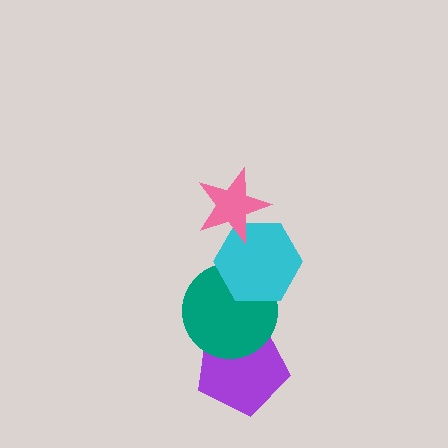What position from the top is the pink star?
The pink star is 1st from the top.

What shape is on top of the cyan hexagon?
The pink star is on top of the cyan hexagon.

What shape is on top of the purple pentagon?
The teal circle is on top of the purple pentagon.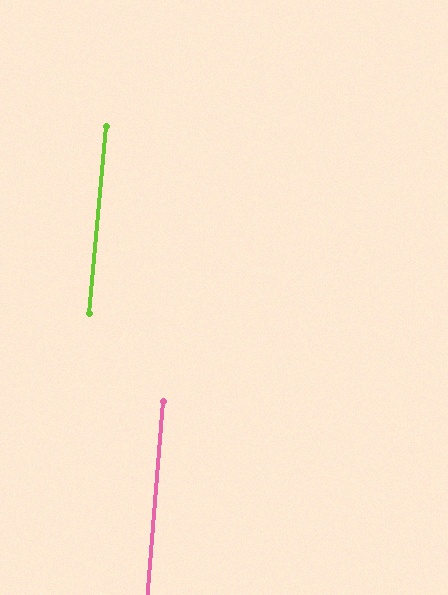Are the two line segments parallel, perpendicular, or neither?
Parallel — their directions differ by only 0.4°.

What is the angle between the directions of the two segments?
Approximately 0 degrees.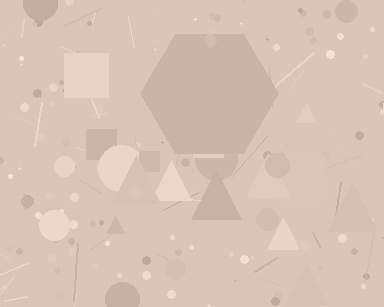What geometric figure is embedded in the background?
A hexagon is embedded in the background.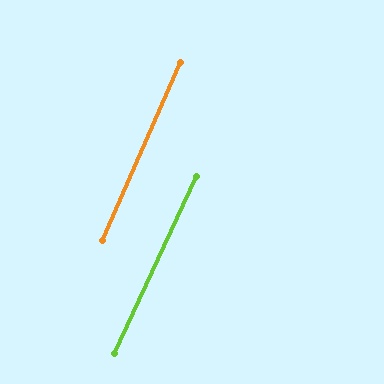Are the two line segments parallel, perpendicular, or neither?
Parallel — their directions differ by only 1.5°.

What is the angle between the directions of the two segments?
Approximately 1 degree.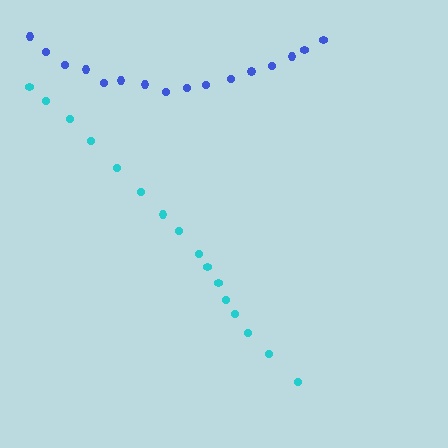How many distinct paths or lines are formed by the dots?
There are 2 distinct paths.